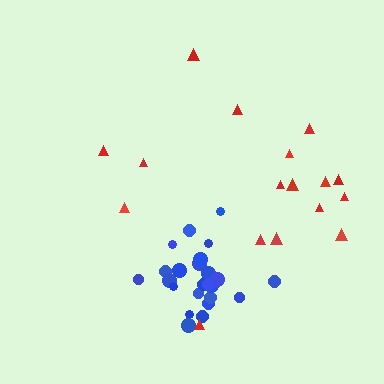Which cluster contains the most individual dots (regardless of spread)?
Blue (24).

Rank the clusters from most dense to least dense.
blue, red.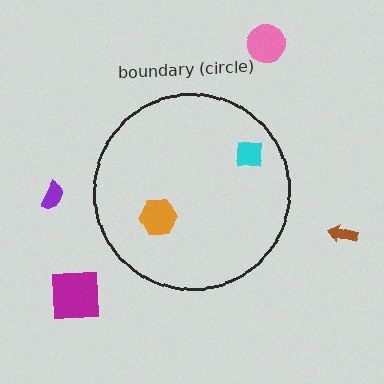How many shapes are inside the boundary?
2 inside, 4 outside.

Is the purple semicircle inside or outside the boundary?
Outside.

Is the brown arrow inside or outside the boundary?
Outside.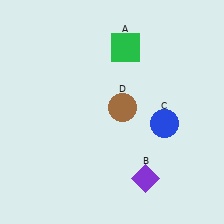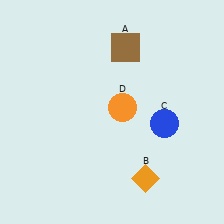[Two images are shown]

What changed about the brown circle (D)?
In Image 1, D is brown. In Image 2, it changed to orange.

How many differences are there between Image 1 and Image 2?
There are 3 differences between the two images.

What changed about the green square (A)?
In Image 1, A is green. In Image 2, it changed to brown.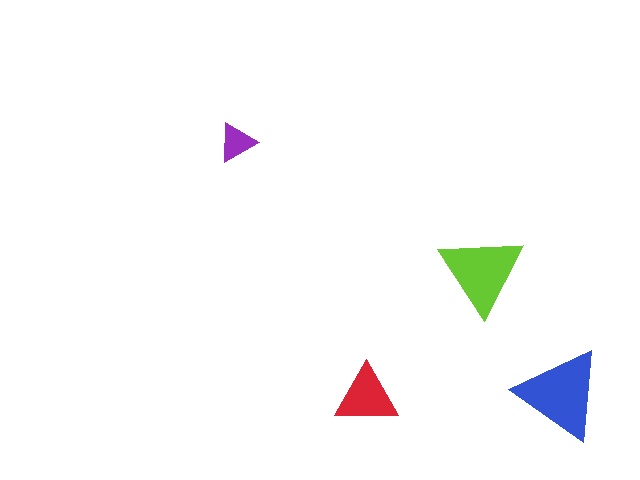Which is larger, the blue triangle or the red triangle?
The blue one.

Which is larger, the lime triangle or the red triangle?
The lime one.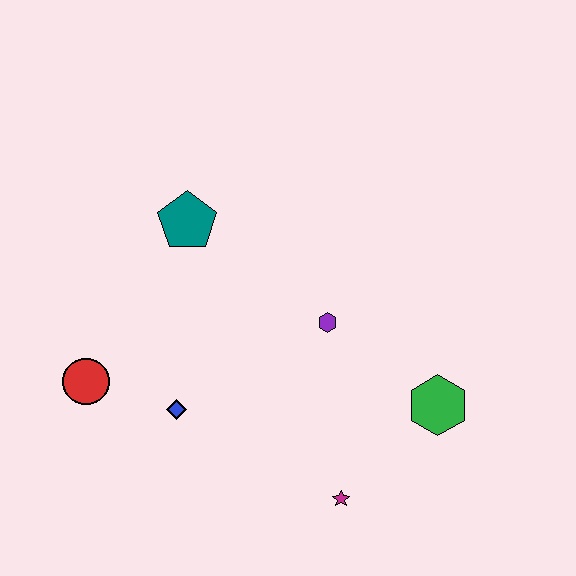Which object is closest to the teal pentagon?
The purple hexagon is closest to the teal pentagon.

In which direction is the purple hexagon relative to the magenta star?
The purple hexagon is above the magenta star.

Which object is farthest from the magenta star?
The teal pentagon is farthest from the magenta star.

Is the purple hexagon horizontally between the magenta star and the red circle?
Yes